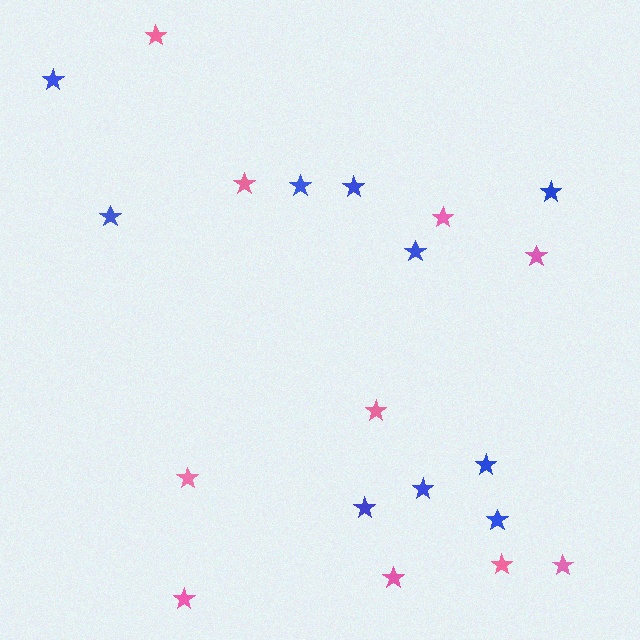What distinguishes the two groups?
There are 2 groups: one group of blue stars (10) and one group of pink stars (10).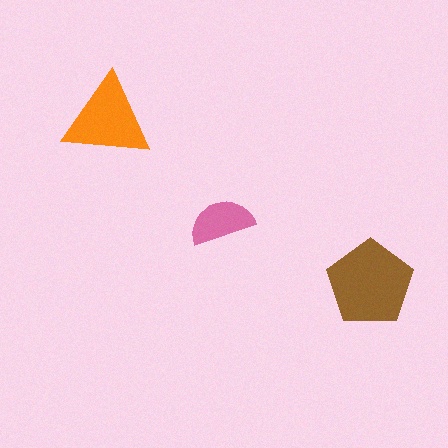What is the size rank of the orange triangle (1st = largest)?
2nd.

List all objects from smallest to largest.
The pink semicircle, the orange triangle, the brown pentagon.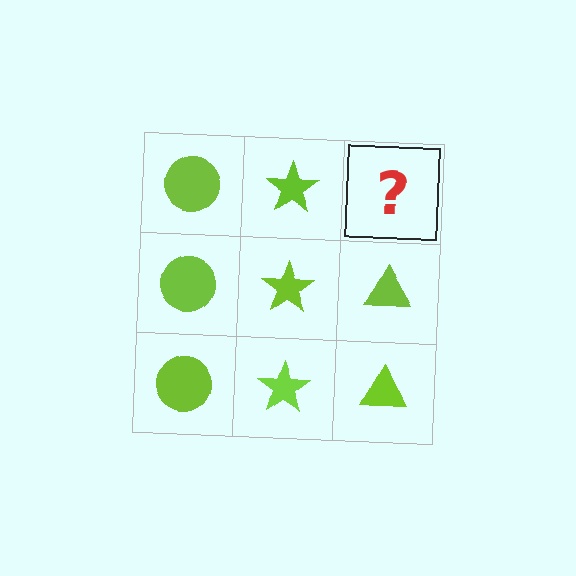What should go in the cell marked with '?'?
The missing cell should contain a lime triangle.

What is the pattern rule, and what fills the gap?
The rule is that each column has a consistent shape. The gap should be filled with a lime triangle.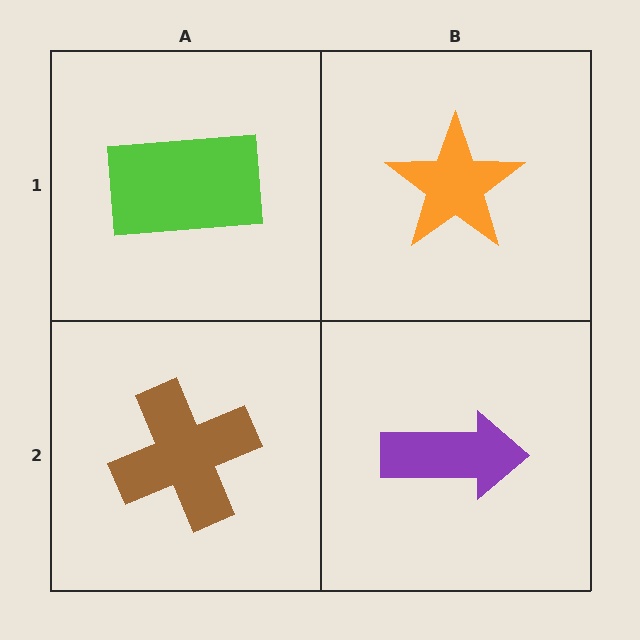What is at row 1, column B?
An orange star.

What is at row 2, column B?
A purple arrow.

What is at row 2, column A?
A brown cross.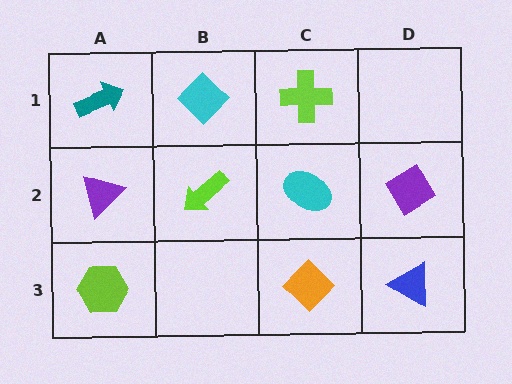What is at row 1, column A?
A teal arrow.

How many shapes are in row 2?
4 shapes.